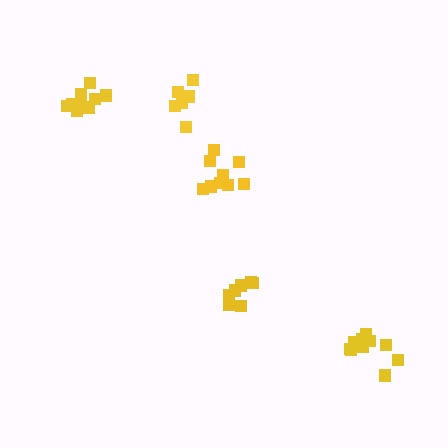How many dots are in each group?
Group 1: 7 dots, Group 2: 11 dots, Group 3: 10 dots, Group 4: 6 dots, Group 5: 9 dots (43 total).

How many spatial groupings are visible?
There are 5 spatial groupings.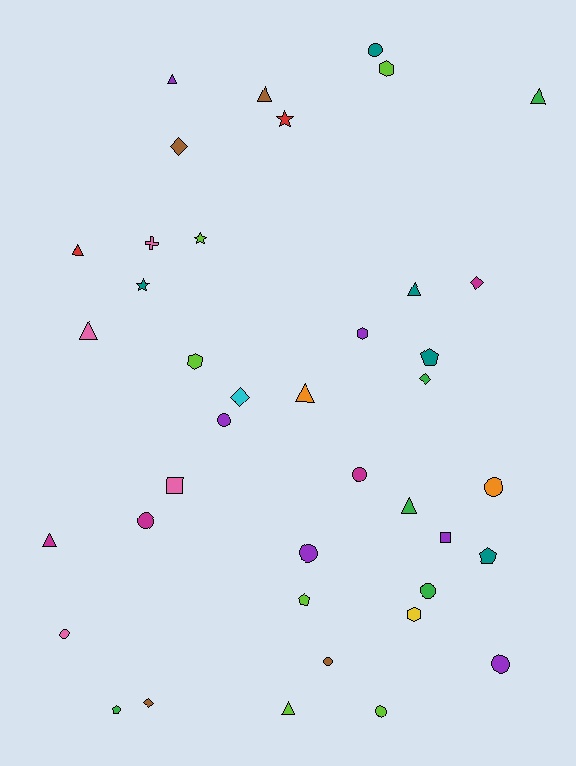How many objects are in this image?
There are 40 objects.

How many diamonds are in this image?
There are 5 diamonds.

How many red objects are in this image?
There are 2 red objects.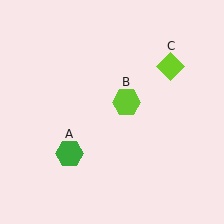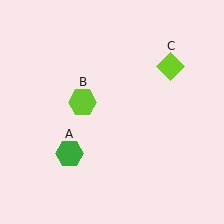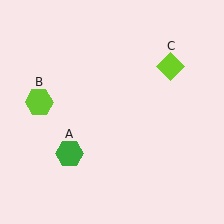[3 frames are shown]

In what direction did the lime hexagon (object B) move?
The lime hexagon (object B) moved left.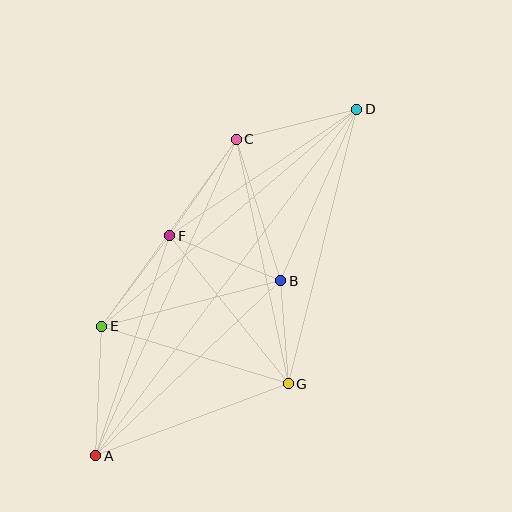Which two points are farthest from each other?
Points A and D are farthest from each other.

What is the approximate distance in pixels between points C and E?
The distance between C and E is approximately 231 pixels.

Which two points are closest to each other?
Points B and G are closest to each other.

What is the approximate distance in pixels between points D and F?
The distance between D and F is approximately 226 pixels.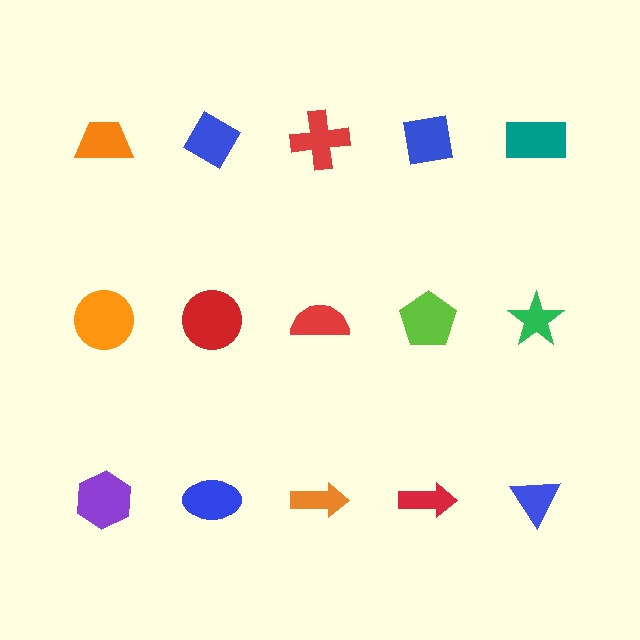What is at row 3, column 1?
A purple hexagon.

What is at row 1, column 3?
A red cross.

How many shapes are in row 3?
5 shapes.